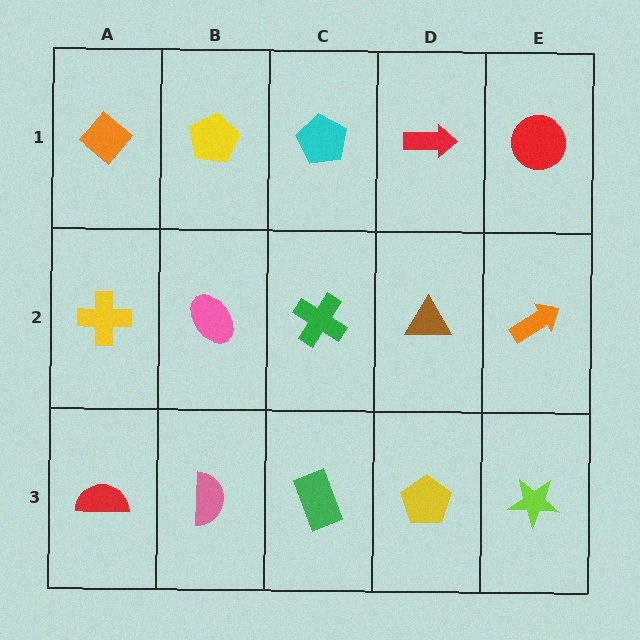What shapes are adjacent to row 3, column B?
A pink ellipse (row 2, column B), a red semicircle (row 3, column A), a green rectangle (row 3, column C).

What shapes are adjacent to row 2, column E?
A red circle (row 1, column E), a lime star (row 3, column E), a brown triangle (row 2, column D).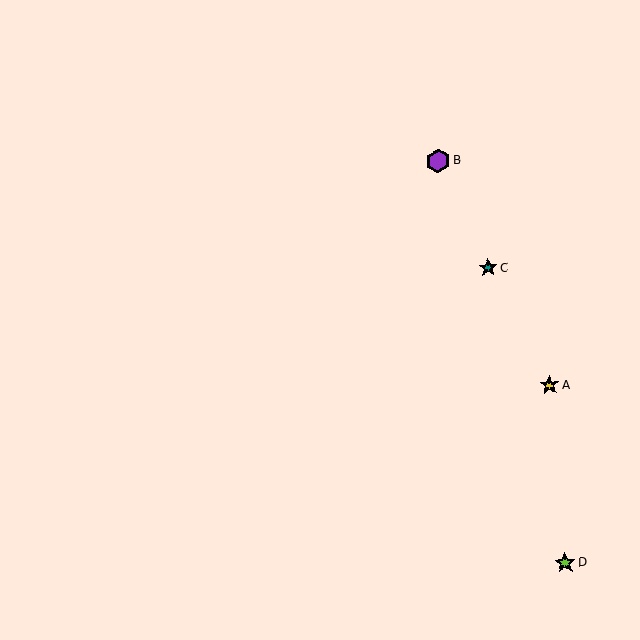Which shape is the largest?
The purple hexagon (labeled B) is the largest.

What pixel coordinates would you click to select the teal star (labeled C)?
Click at (488, 268) to select the teal star C.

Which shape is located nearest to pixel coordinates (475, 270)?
The teal star (labeled C) at (488, 268) is nearest to that location.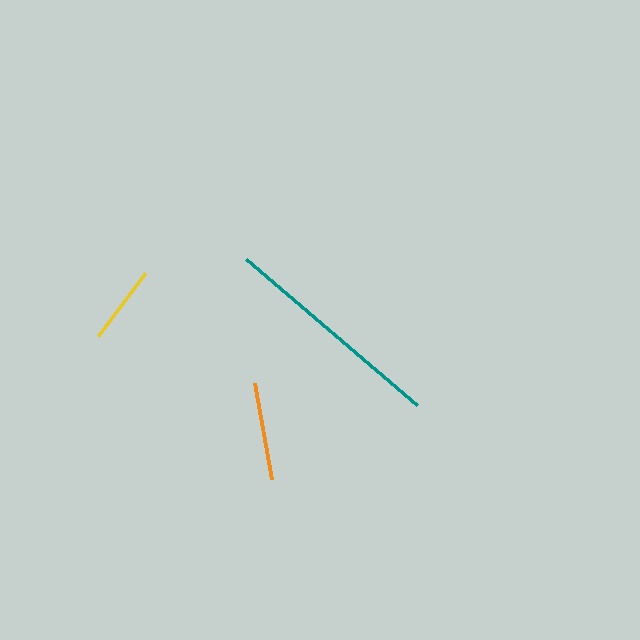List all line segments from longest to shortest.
From longest to shortest: teal, orange, yellow.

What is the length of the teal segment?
The teal segment is approximately 225 pixels long.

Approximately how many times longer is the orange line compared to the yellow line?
The orange line is approximately 1.2 times the length of the yellow line.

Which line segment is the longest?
The teal line is the longest at approximately 225 pixels.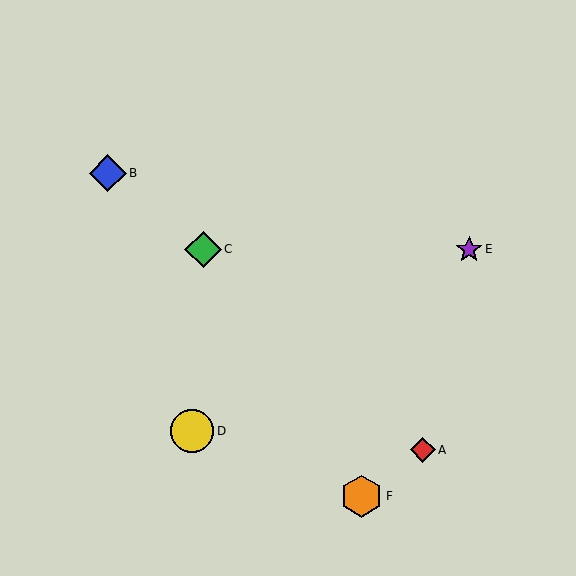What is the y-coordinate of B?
Object B is at y≈173.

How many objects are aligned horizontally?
2 objects (C, E) are aligned horizontally.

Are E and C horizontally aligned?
Yes, both are at y≈249.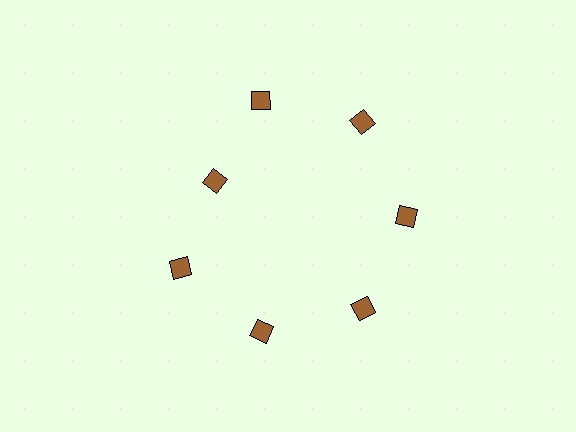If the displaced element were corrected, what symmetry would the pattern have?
It would have 7-fold rotational symmetry — the pattern would map onto itself every 51 degrees.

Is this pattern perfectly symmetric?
No. The 7 brown diamonds are arranged in a ring, but one element near the 10 o'clock position is pulled inward toward the center, breaking the 7-fold rotational symmetry.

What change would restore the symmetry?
The symmetry would be restored by moving it outward, back onto the ring so that all 7 diamonds sit at equal angles and equal distance from the center.